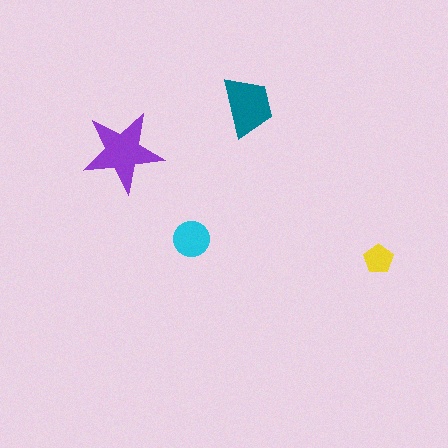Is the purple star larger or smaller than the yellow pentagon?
Larger.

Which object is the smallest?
The yellow pentagon.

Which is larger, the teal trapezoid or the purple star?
The purple star.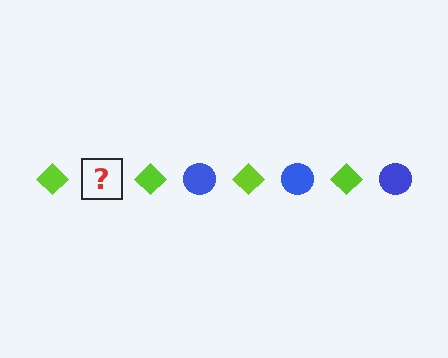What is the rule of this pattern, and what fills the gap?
The rule is that the pattern alternates between lime diamond and blue circle. The gap should be filled with a blue circle.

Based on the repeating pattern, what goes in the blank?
The blank should be a blue circle.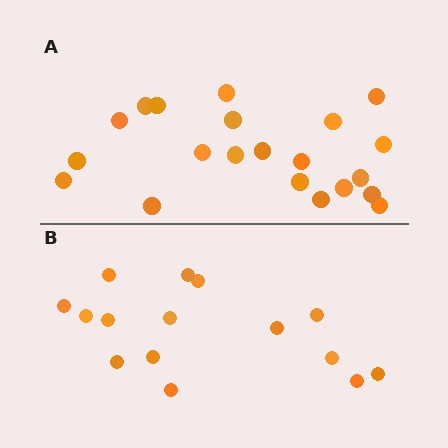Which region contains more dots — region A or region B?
Region A (the top region) has more dots.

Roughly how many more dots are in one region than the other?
Region A has about 6 more dots than region B.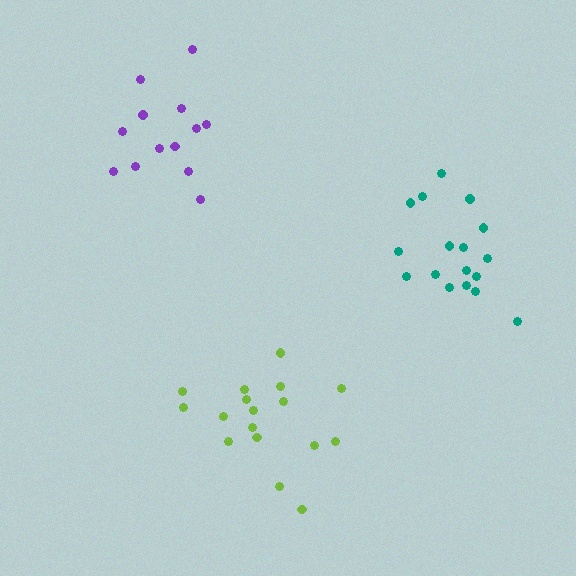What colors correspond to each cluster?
The clusters are colored: teal, lime, purple.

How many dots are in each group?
Group 1: 17 dots, Group 2: 17 dots, Group 3: 13 dots (47 total).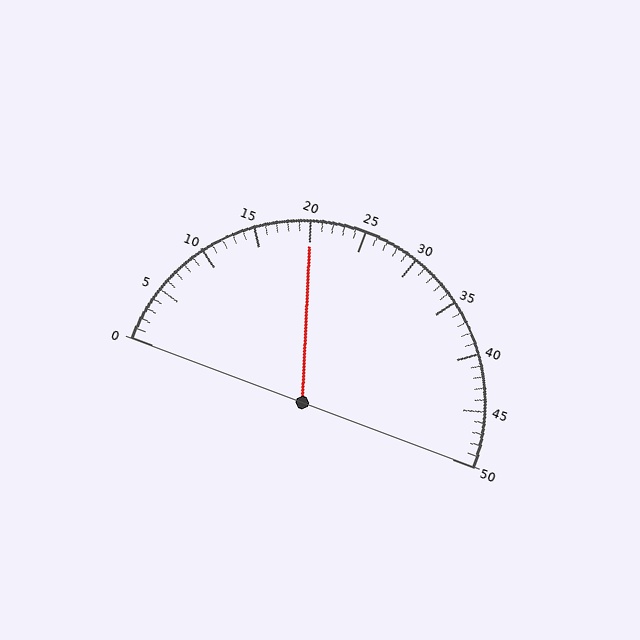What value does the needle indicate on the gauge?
The needle indicates approximately 20.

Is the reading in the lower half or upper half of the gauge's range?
The reading is in the lower half of the range (0 to 50).